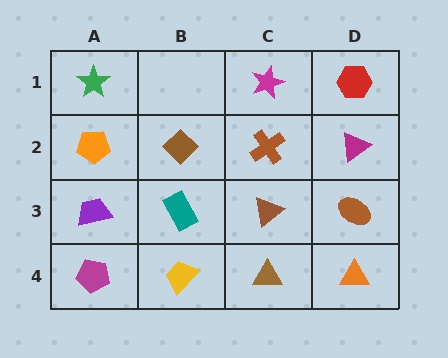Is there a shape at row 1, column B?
No, that cell is empty.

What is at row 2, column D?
A magenta triangle.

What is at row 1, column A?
A green star.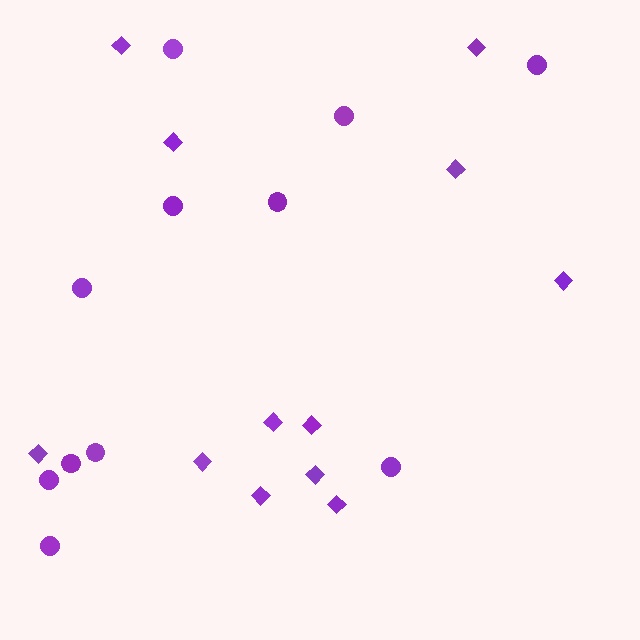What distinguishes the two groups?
There are 2 groups: one group of circles (11) and one group of diamonds (12).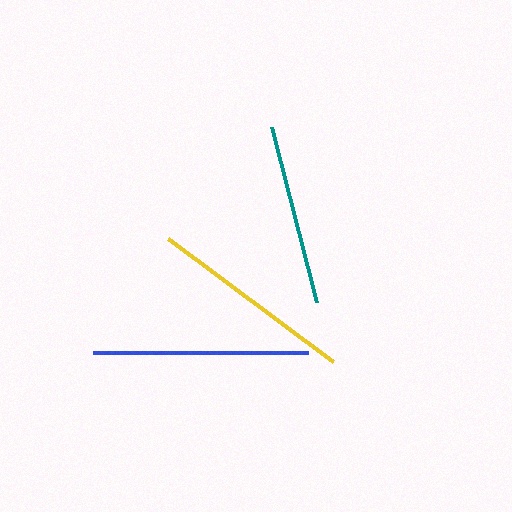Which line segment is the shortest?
The teal line is the shortest at approximately 181 pixels.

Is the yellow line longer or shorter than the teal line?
The yellow line is longer than the teal line.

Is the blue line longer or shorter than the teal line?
The blue line is longer than the teal line.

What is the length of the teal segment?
The teal segment is approximately 181 pixels long.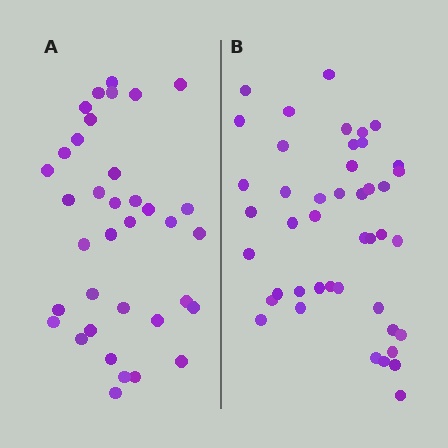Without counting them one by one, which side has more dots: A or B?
Region B (the right region) has more dots.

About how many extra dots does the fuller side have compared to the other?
Region B has roughly 8 or so more dots than region A.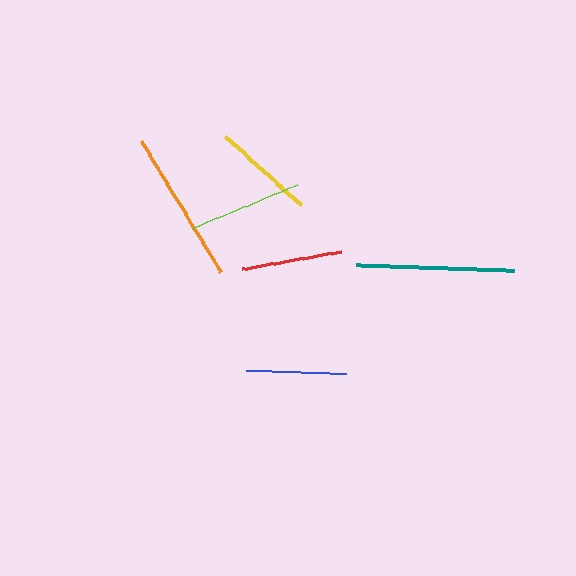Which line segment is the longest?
The teal line is the longest at approximately 158 pixels.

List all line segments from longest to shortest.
From longest to shortest: teal, orange, lime, yellow, red, blue.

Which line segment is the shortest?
The blue line is the shortest at approximately 100 pixels.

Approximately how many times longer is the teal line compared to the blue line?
The teal line is approximately 1.6 times the length of the blue line.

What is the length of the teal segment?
The teal segment is approximately 158 pixels long.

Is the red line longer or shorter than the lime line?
The lime line is longer than the red line.